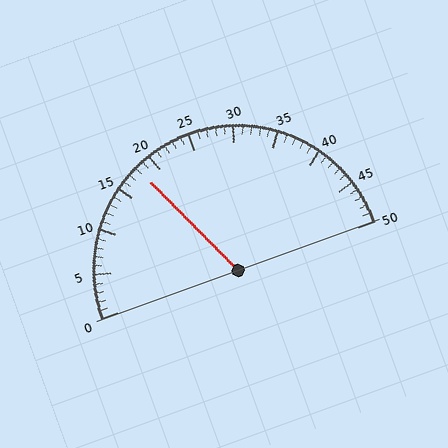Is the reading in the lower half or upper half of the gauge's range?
The reading is in the lower half of the range (0 to 50).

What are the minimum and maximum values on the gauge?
The gauge ranges from 0 to 50.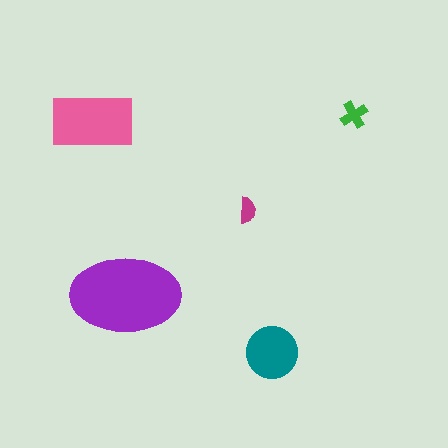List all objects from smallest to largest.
The magenta semicircle, the green cross, the teal circle, the pink rectangle, the purple ellipse.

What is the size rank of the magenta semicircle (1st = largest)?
5th.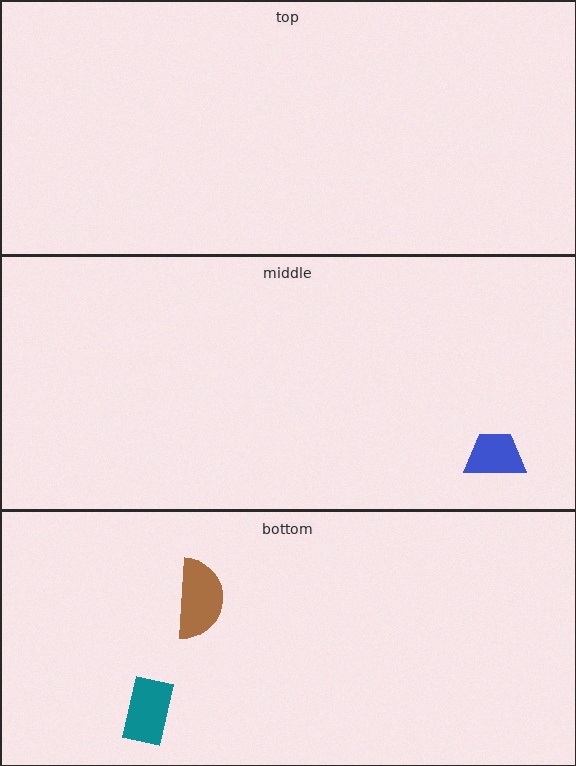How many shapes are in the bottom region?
2.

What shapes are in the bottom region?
The teal rectangle, the brown semicircle.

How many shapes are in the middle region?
1.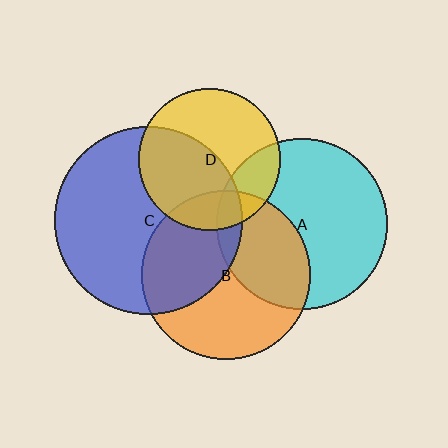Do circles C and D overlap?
Yes.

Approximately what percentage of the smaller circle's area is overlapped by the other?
Approximately 50%.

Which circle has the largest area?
Circle C (blue).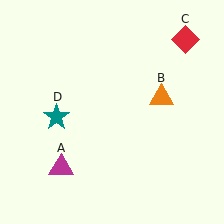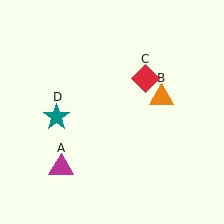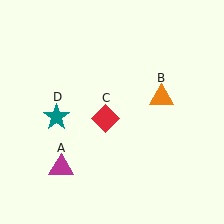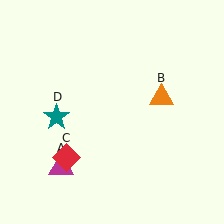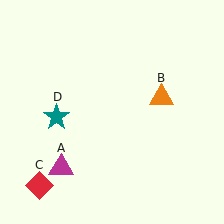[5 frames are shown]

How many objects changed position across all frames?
1 object changed position: red diamond (object C).